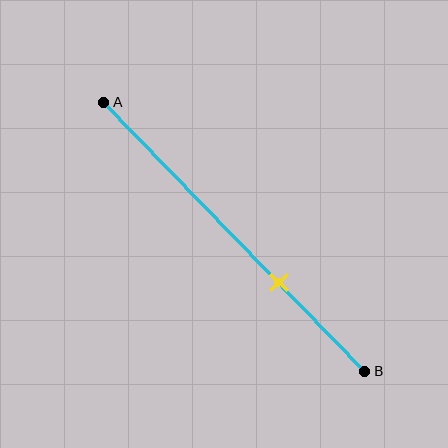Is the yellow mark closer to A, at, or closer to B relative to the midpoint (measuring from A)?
The yellow mark is closer to point B than the midpoint of segment AB.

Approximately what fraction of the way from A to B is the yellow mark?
The yellow mark is approximately 65% of the way from A to B.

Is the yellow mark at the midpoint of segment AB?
No, the mark is at about 65% from A, not at the 50% midpoint.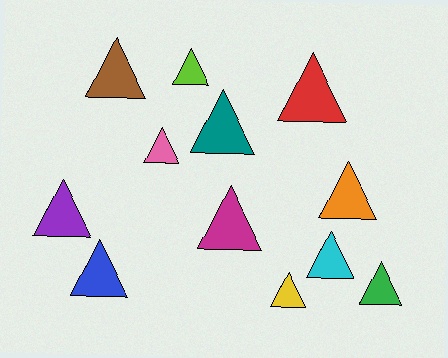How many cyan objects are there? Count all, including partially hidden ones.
There is 1 cyan object.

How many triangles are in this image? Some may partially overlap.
There are 12 triangles.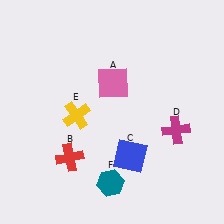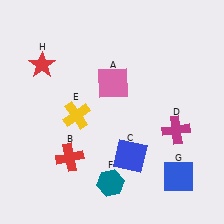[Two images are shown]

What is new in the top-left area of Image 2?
A red star (H) was added in the top-left area of Image 2.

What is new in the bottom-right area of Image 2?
A blue square (G) was added in the bottom-right area of Image 2.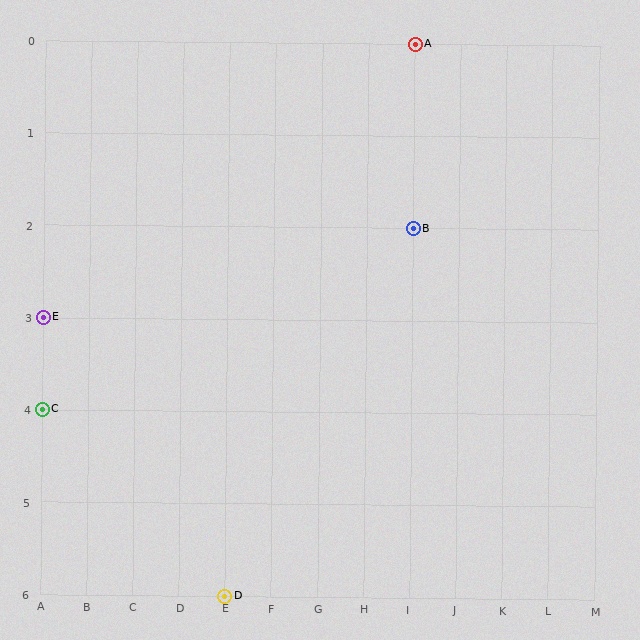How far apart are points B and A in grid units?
Points B and A are 2 rows apart.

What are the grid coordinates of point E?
Point E is at grid coordinates (A, 3).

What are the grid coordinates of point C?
Point C is at grid coordinates (A, 4).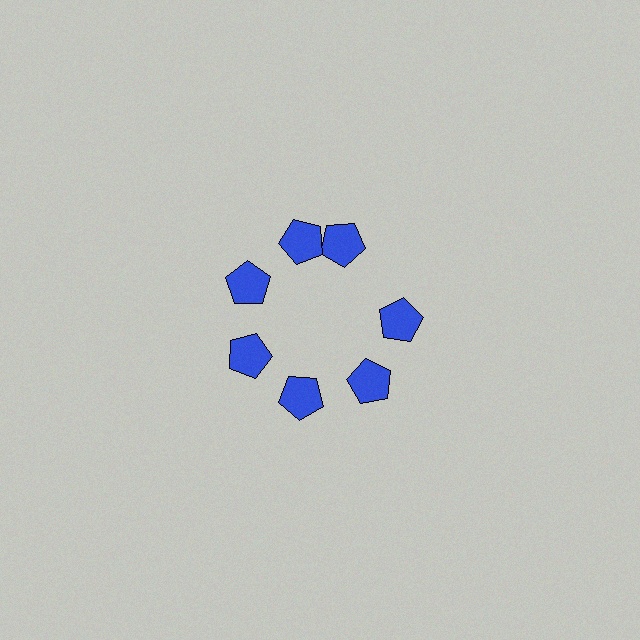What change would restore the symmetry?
The symmetry would be restored by rotating it back into even spacing with its neighbors so that all 7 pentagons sit at equal angles and equal distance from the center.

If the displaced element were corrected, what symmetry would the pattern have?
It would have 7-fold rotational symmetry — the pattern would map onto itself every 51 degrees.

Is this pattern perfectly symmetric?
No. The 7 blue pentagons are arranged in a ring, but one element near the 1 o'clock position is rotated out of alignment along the ring, breaking the 7-fold rotational symmetry.